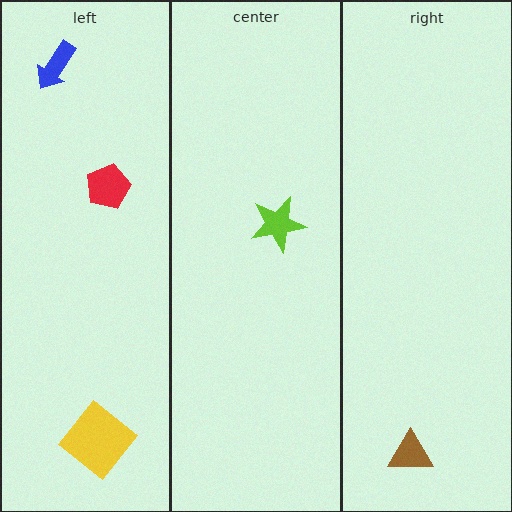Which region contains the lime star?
The center region.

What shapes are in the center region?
The lime star.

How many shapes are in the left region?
3.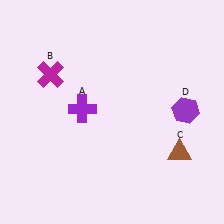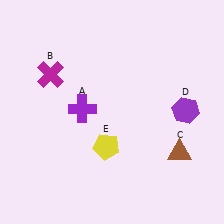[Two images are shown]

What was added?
A yellow pentagon (E) was added in Image 2.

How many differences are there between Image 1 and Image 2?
There is 1 difference between the two images.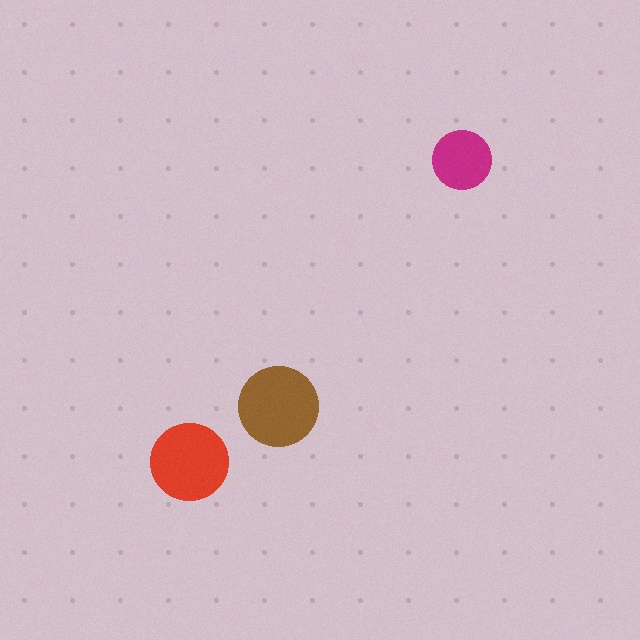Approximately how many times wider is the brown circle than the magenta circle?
About 1.5 times wider.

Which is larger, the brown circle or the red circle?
The brown one.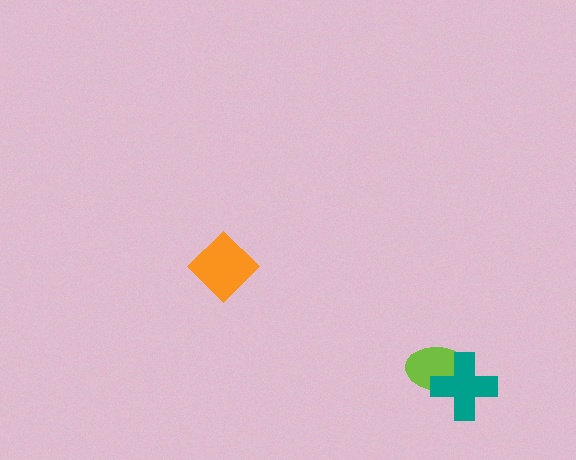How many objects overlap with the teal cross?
1 object overlaps with the teal cross.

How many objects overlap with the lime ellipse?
1 object overlaps with the lime ellipse.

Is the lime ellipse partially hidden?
Yes, it is partially covered by another shape.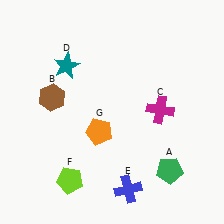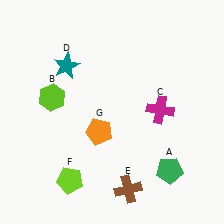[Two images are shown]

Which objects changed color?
B changed from brown to lime. E changed from blue to brown.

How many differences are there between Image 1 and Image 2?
There are 2 differences between the two images.